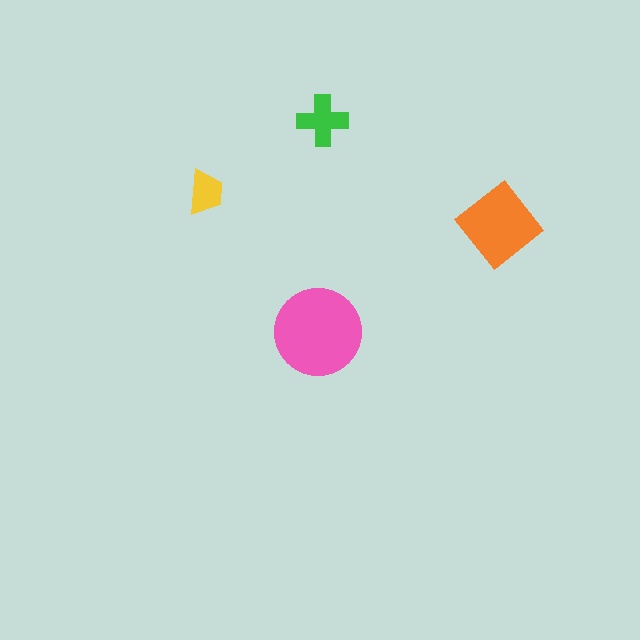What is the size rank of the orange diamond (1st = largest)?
2nd.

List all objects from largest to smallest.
The pink circle, the orange diamond, the green cross, the yellow trapezoid.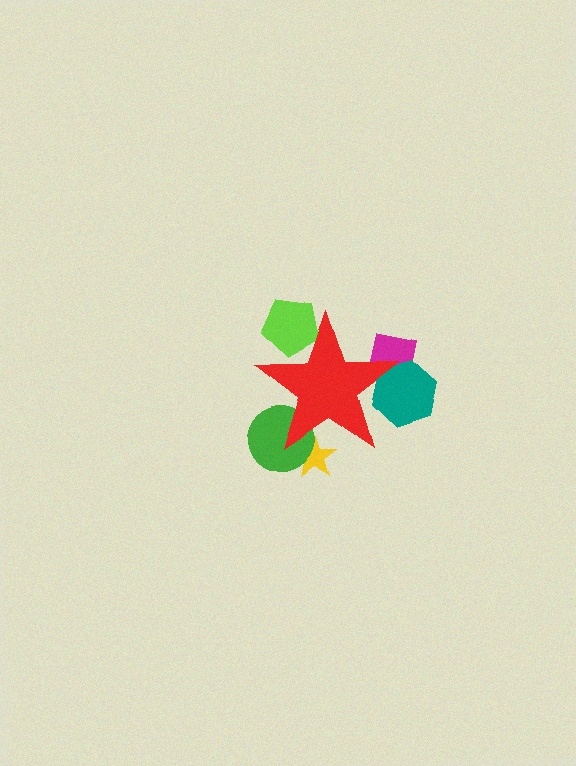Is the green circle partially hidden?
Yes, the green circle is partially hidden behind the red star.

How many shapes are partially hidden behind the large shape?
5 shapes are partially hidden.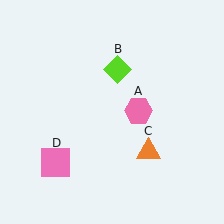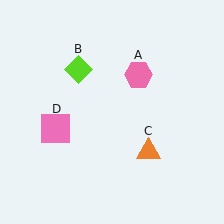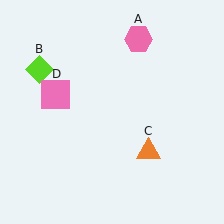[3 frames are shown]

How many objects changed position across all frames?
3 objects changed position: pink hexagon (object A), lime diamond (object B), pink square (object D).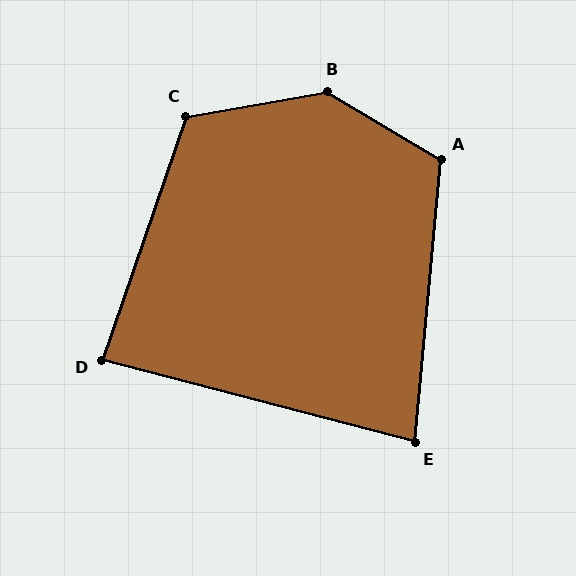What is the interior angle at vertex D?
Approximately 86 degrees (approximately right).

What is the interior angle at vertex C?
Approximately 119 degrees (obtuse).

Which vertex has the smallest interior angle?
E, at approximately 81 degrees.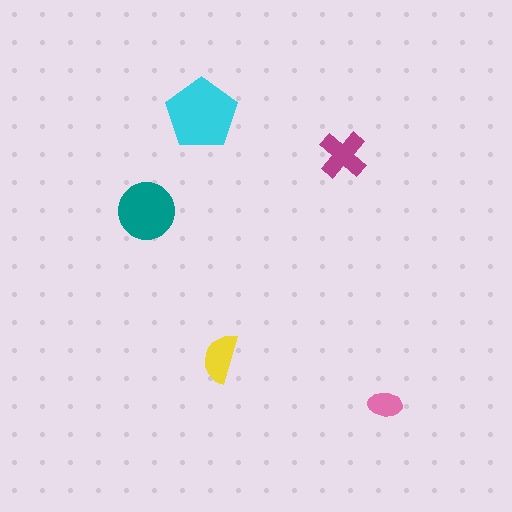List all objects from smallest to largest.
The pink ellipse, the yellow semicircle, the magenta cross, the teal circle, the cyan pentagon.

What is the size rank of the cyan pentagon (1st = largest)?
1st.